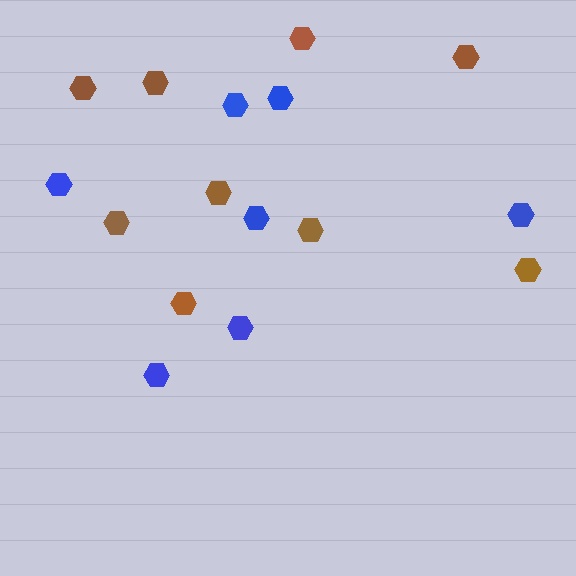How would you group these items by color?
There are 2 groups: one group of brown hexagons (9) and one group of blue hexagons (7).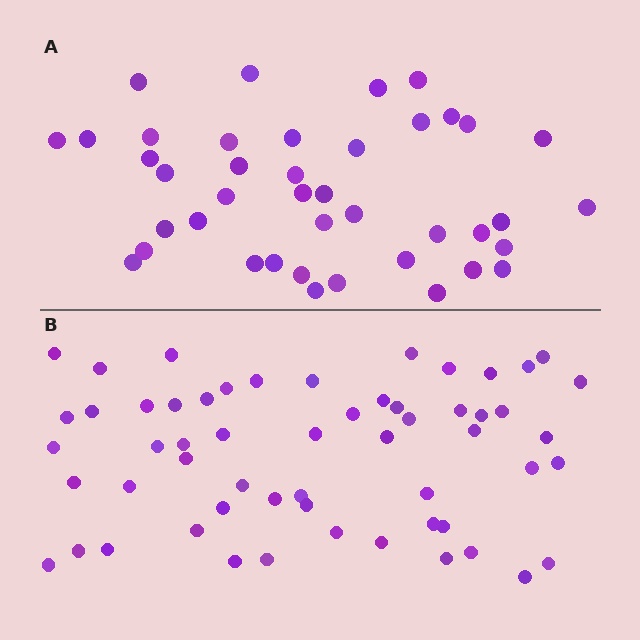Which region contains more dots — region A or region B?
Region B (the bottom region) has more dots.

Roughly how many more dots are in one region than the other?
Region B has approximately 15 more dots than region A.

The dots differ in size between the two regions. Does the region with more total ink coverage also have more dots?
No. Region A has more total ink coverage because its dots are larger, but region B actually contains more individual dots. Total area can be misleading — the number of items is what matters here.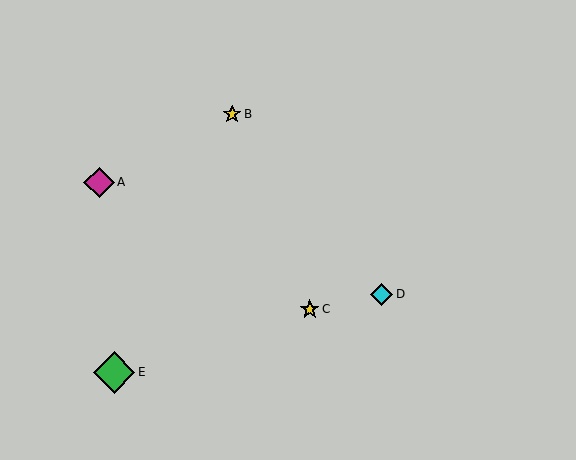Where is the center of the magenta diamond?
The center of the magenta diamond is at (99, 182).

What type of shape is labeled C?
Shape C is a yellow star.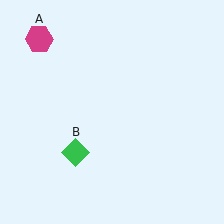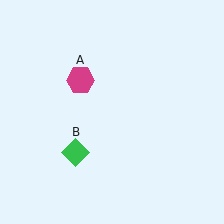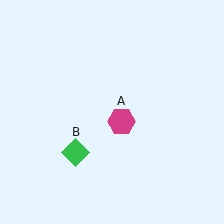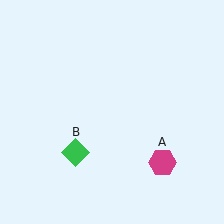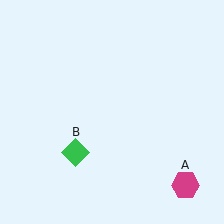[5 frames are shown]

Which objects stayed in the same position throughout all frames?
Green diamond (object B) remained stationary.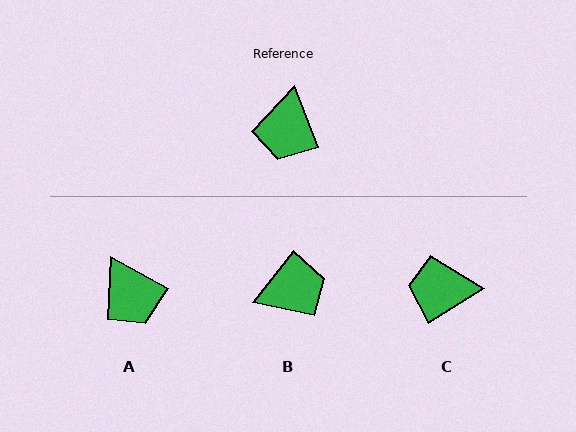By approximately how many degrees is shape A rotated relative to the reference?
Approximately 41 degrees counter-clockwise.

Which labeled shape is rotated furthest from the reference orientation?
B, about 122 degrees away.